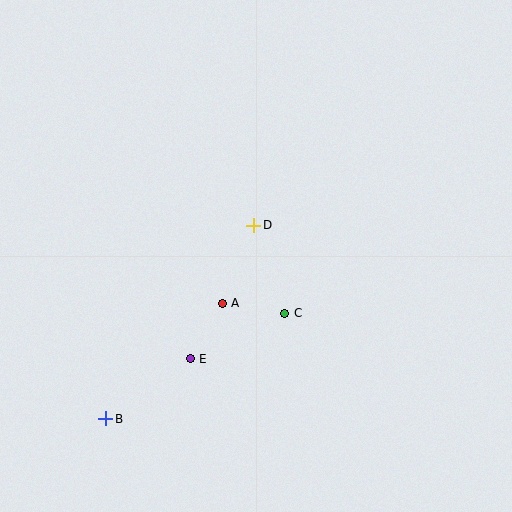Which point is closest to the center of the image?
Point D at (254, 225) is closest to the center.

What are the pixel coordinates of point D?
Point D is at (254, 225).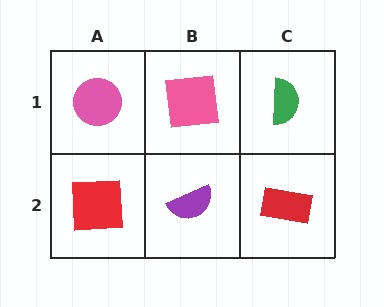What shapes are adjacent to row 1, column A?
A red square (row 2, column A), a pink square (row 1, column B).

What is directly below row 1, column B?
A purple semicircle.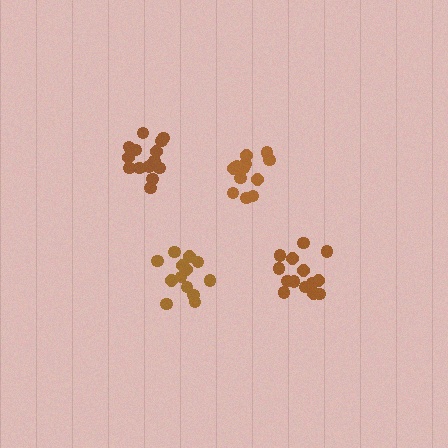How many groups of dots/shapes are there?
There are 4 groups.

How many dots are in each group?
Group 1: 14 dots, Group 2: 12 dots, Group 3: 13 dots, Group 4: 14 dots (53 total).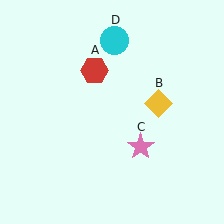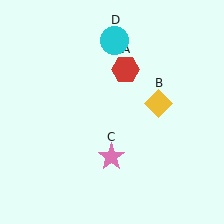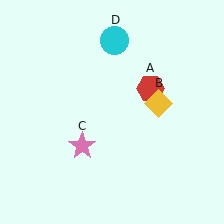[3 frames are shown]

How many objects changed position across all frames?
2 objects changed position: red hexagon (object A), pink star (object C).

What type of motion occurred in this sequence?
The red hexagon (object A), pink star (object C) rotated clockwise around the center of the scene.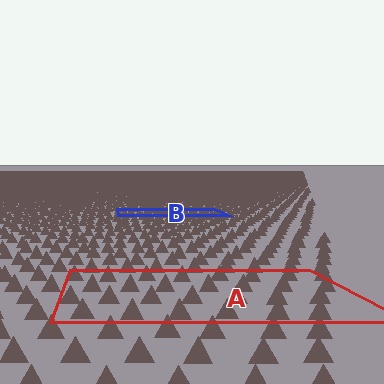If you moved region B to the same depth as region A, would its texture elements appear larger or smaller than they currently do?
They would appear larger. At a closer depth, the same texture elements are projected at a bigger on-screen size.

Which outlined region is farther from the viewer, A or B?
Region B is farther from the viewer — the texture elements inside it appear smaller and more densely packed.